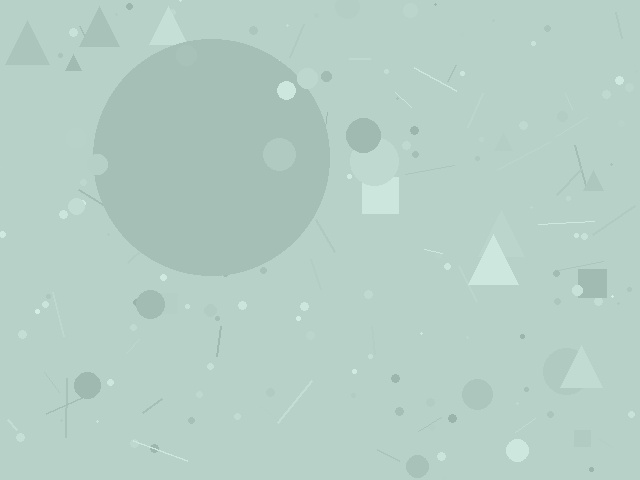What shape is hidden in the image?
A circle is hidden in the image.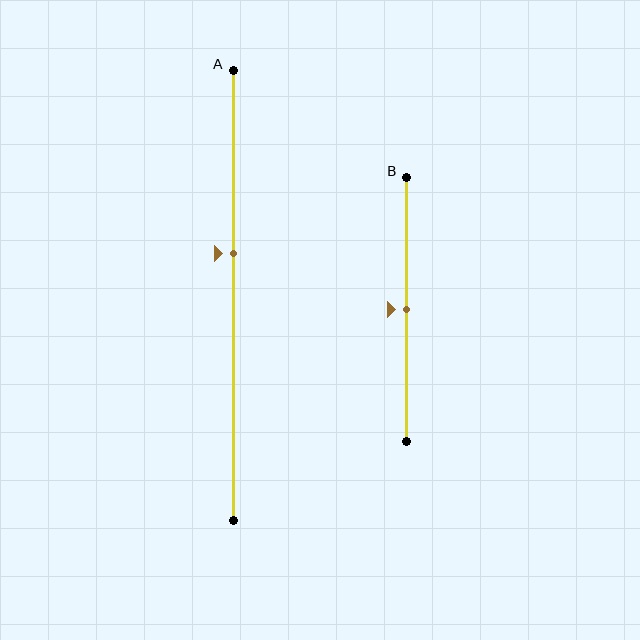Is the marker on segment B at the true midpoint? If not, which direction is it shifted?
Yes, the marker on segment B is at the true midpoint.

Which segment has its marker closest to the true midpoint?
Segment B has its marker closest to the true midpoint.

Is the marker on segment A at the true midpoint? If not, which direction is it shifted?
No, the marker on segment A is shifted upward by about 9% of the segment length.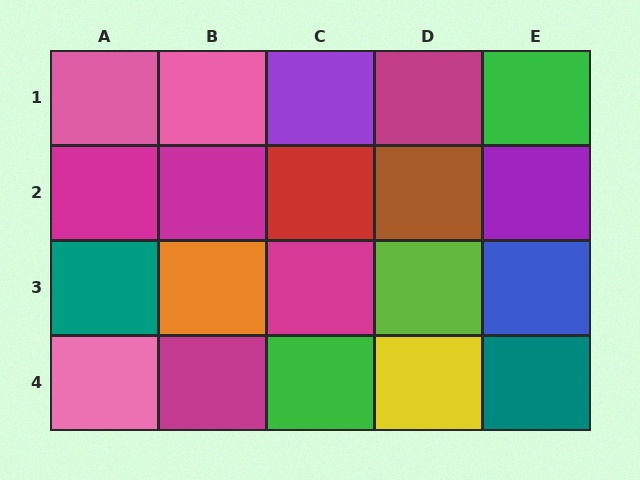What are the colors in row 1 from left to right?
Pink, pink, purple, magenta, green.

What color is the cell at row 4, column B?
Magenta.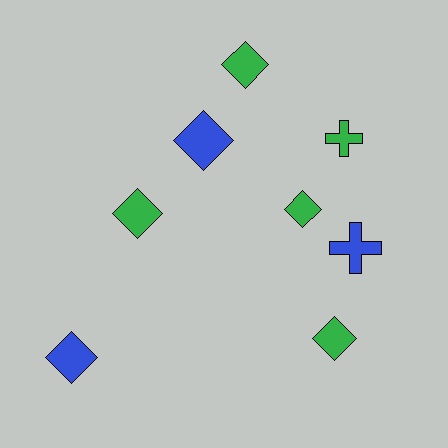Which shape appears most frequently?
Diamond, with 6 objects.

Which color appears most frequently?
Green, with 5 objects.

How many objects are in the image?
There are 8 objects.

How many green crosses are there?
There is 1 green cross.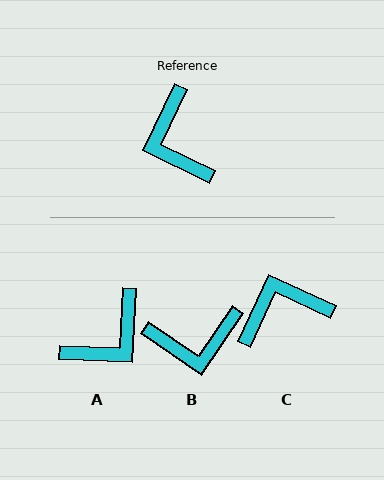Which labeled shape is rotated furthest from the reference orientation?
A, about 113 degrees away.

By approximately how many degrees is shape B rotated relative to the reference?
Approximately 82 degrees counter-clockwise.